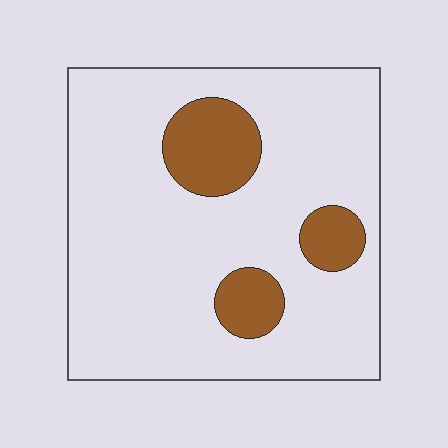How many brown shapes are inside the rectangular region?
3.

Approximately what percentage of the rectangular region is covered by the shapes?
Approximately 15%.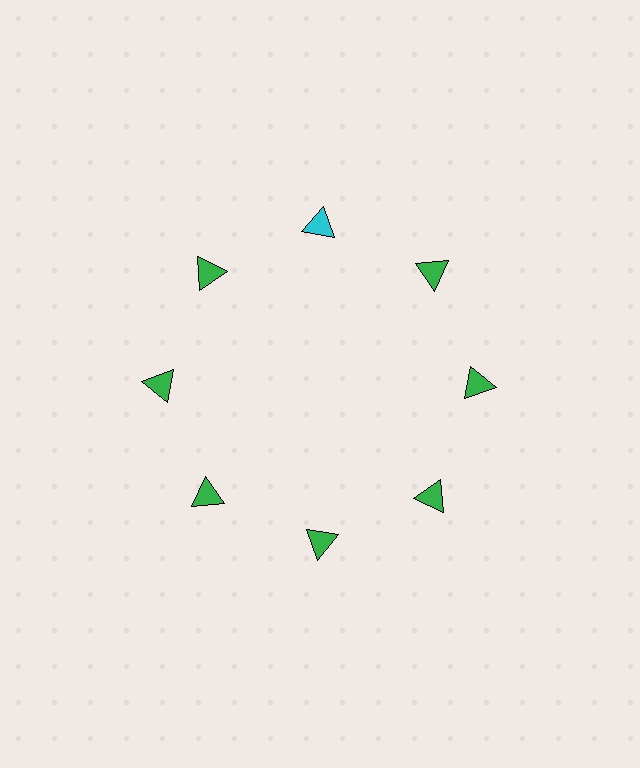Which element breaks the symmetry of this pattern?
The cyan triangle at roughly the 12 o'clock position breaks the symmetry. All other shapes are green triangles.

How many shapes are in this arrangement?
There are 8 shapes arranged in a ring pattern.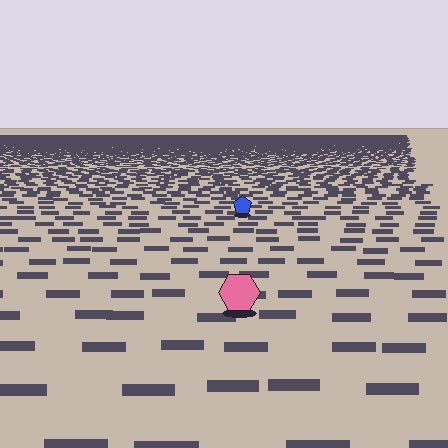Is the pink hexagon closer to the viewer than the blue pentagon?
Yes. The pink hexagon is closer — you can tell from the texture gradient: the ground texture is coarser near it.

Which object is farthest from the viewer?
The blue pentagon is farthest from the viewer. It appears smaller and the ground texture around it is denser.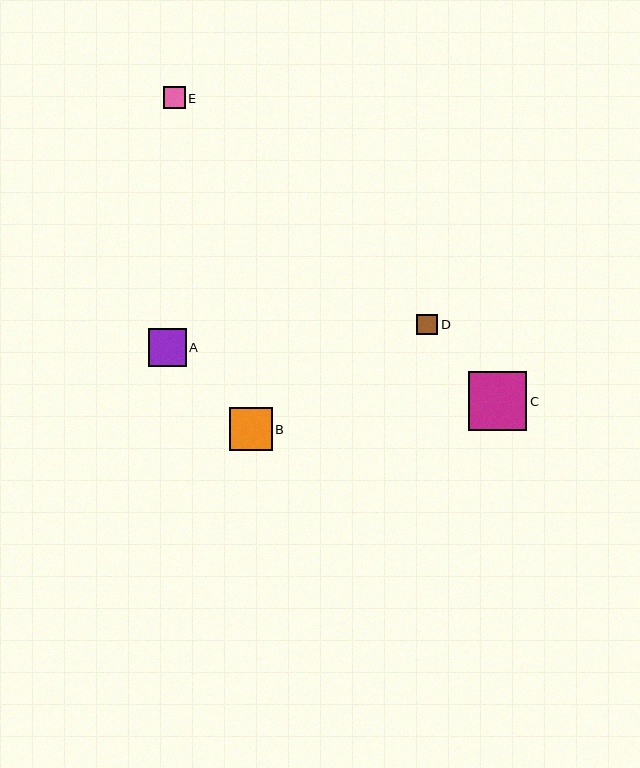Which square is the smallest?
Square D is the smallest with a size of approximately 21 pixels.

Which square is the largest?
Square C is the largest with a size of approximately 59 pixels.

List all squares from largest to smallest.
From largest to smallest: C, B, A, E, D.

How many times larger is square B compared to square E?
Square B is approximately 2.0 times the size of square E.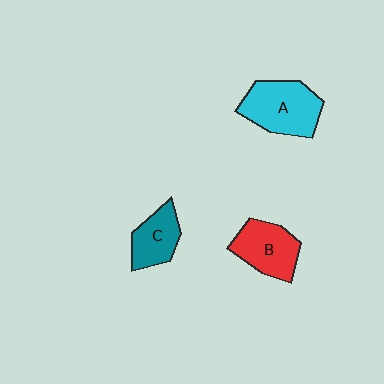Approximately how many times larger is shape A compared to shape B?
Approximately 1.2 times.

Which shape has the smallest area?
Shape C (teal).